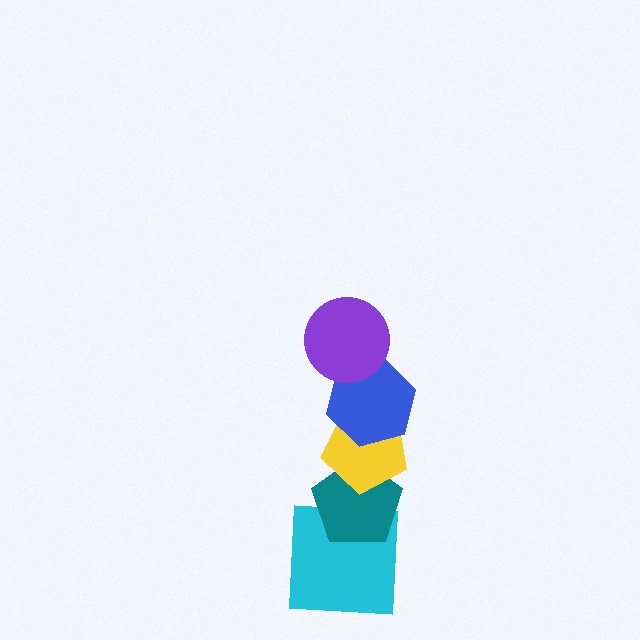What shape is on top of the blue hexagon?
The purple circle is on top of the blue hexagon.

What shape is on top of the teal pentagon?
The yellow pentagon is on top of the teal pentagon.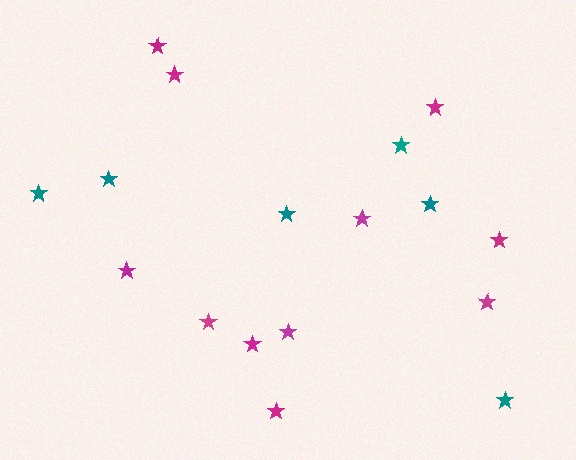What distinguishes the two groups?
There are 2 groups: one group of teal stars (6) and one group of magenta stars (11).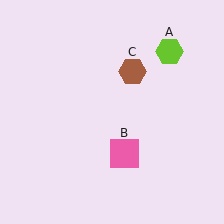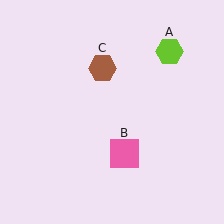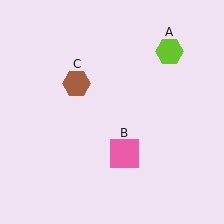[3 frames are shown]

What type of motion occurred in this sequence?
The brown hexagon (object C) rotated counterclockwise around the center of the scene.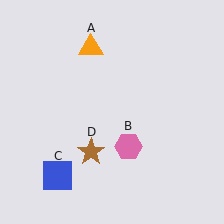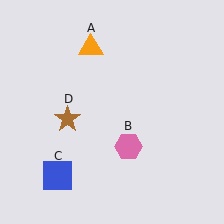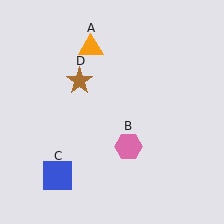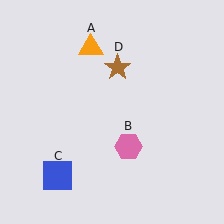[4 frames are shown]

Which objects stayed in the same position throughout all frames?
Orange triangle (object A) and pink hexagon (object B) and blue square (object C) remained stationary.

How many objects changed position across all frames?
1 object changed position: brown star (object D).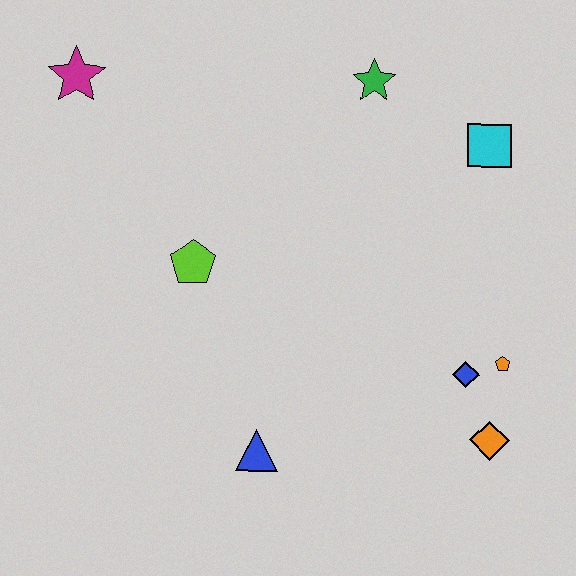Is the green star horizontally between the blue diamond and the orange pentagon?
No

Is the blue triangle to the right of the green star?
No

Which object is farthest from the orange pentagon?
The magenta star is farthest from the orange pentagon.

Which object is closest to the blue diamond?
The orange pentagon is closest to the blue diamond.